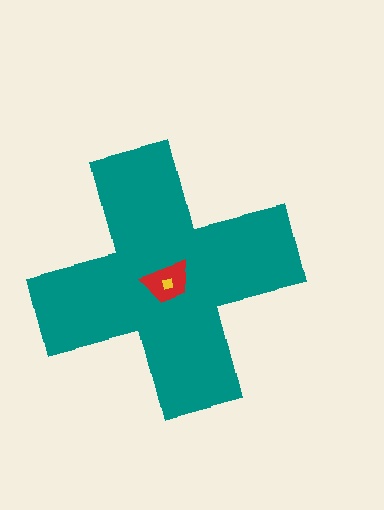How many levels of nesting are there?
3.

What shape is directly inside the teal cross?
The red trapezoid.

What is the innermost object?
The yellow square.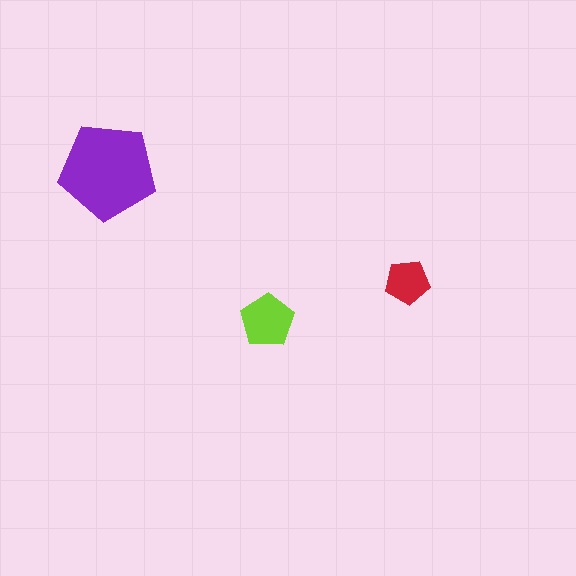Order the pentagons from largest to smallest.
the purple one, the lime one, the red one.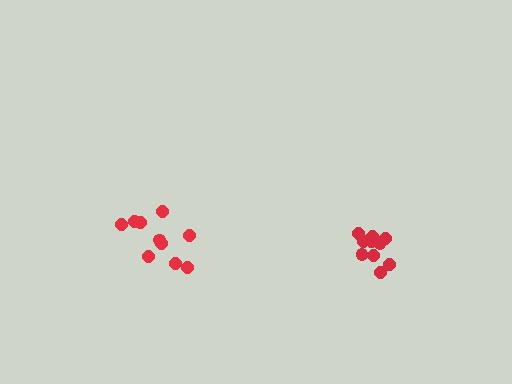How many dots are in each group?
Group 1: 10 dots, Group 2: 10 dots (20 total).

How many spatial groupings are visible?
There are 2 spatial groupings.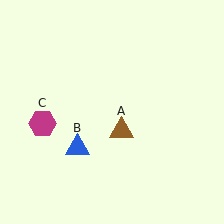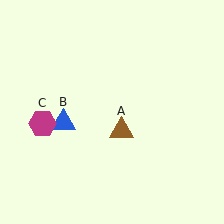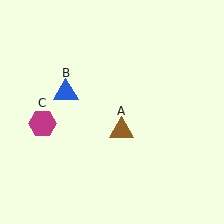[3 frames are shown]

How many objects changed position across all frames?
1 object changed position: blue triangle (object B).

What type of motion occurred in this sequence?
The blue triangle (object B) rotated clockwise around the center of the scene.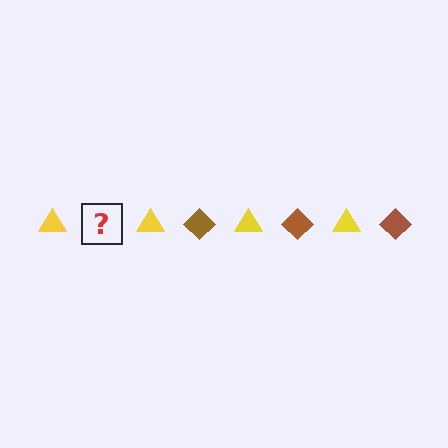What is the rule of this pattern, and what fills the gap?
The rule is that the pattern alternates between yellow triangle and brown diamond. The gap should be filled with a brown diamond.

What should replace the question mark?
The question mark should be replaced with a brown diamond.